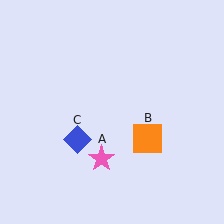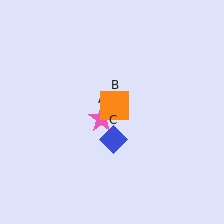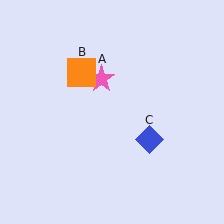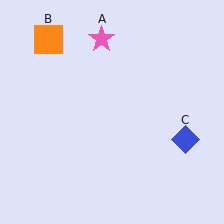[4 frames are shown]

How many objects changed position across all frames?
3 objects changed position: pink star (object A), orange square (object B), blue diamond (object C).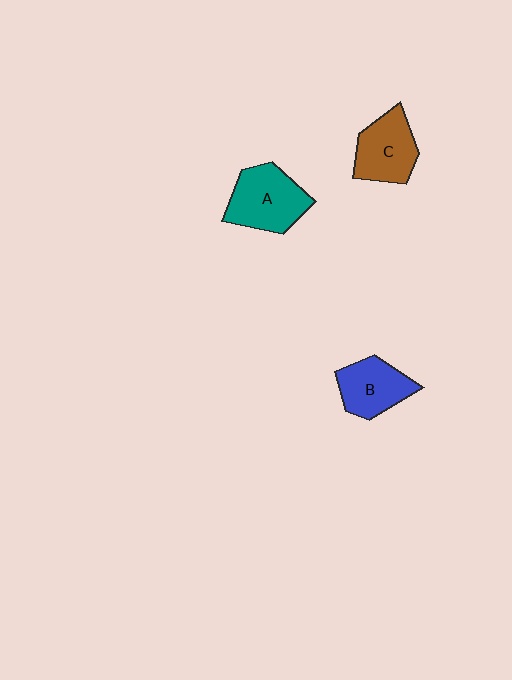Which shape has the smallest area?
Shape B (blue).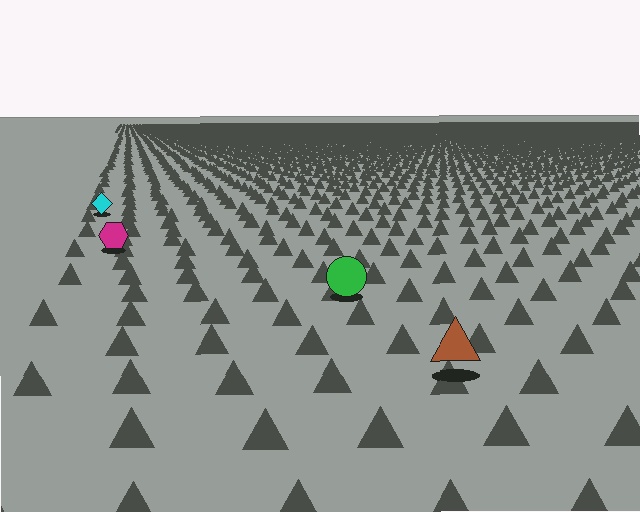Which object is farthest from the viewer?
The cyan diamond is farthest from the viewer. It appears smaller and the ground texture around it is denser.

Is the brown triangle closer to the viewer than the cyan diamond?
Yes. The brown triangle is closer — you can tell from the texture gradient: the ground texture is coarser near it.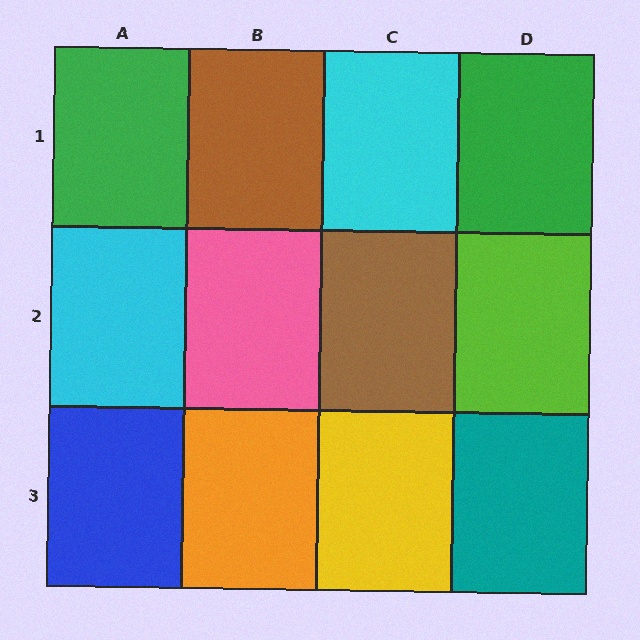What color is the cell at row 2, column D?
Lime.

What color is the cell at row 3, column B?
Orange.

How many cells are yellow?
1 cell is yellow.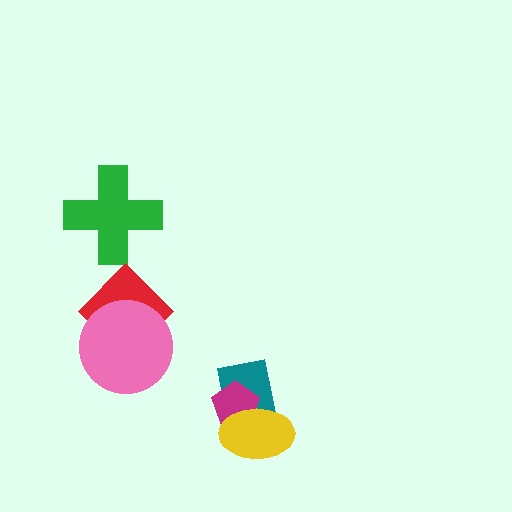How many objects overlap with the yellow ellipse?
2 objects overlap with the yellow ellipse.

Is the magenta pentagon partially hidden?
Yes, it is partially covered by another shape.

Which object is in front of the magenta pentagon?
The yellow ellipse is in front of the magenta pentagon.